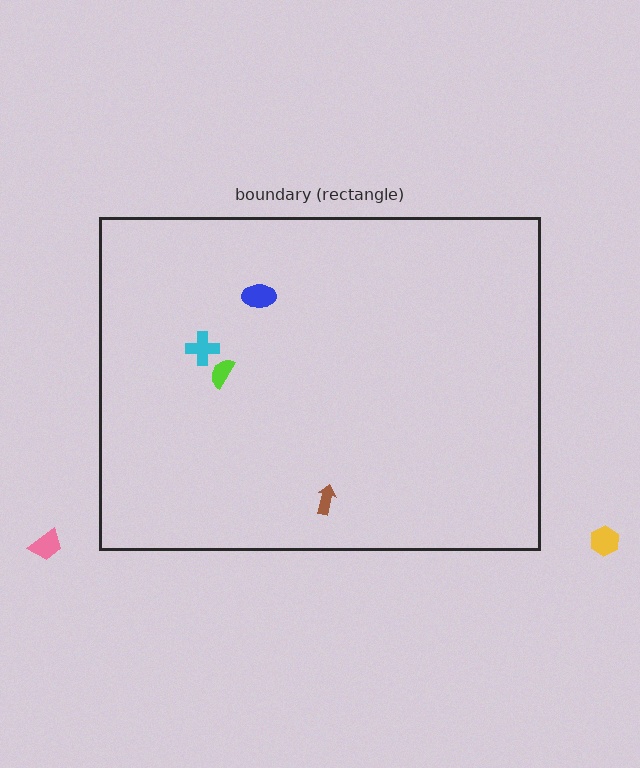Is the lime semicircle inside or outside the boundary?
Inside.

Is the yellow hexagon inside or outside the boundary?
Outside.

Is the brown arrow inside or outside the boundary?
Inside.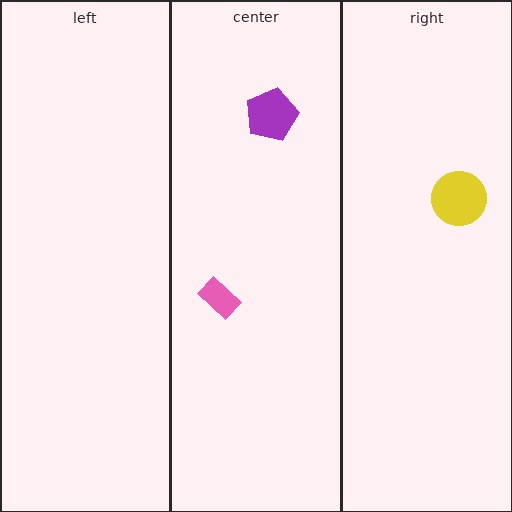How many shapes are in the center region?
2.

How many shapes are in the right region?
1.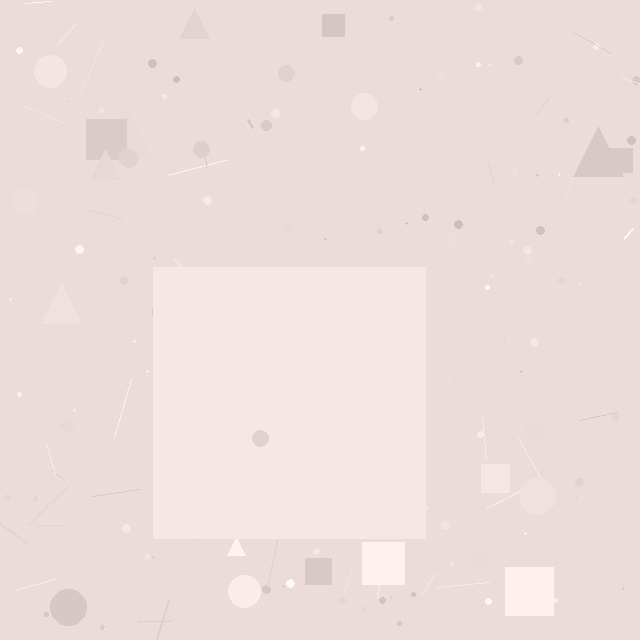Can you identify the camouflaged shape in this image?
The camouflaged shape is a square.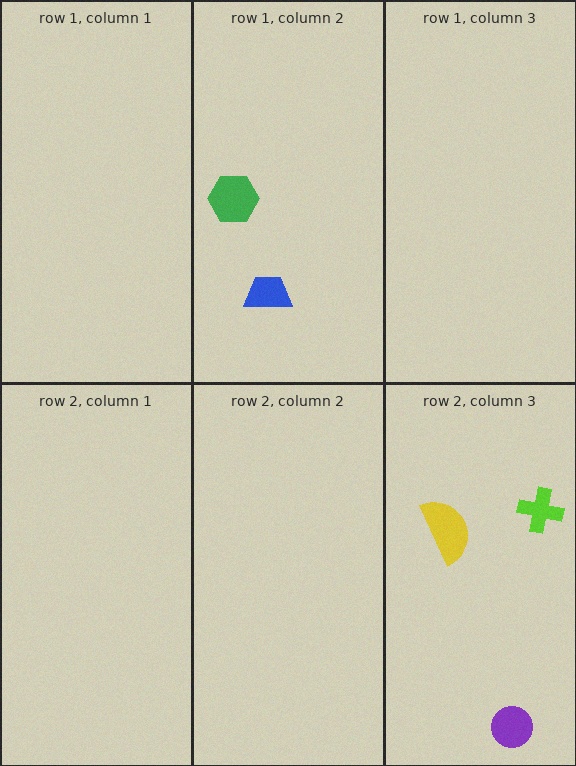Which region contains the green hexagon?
The row 1, column 2 region.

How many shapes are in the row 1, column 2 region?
2.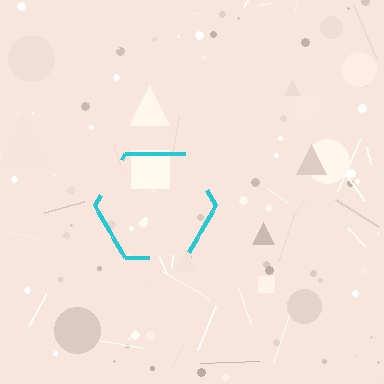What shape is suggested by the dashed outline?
The dashed outline suggests a hexagon.